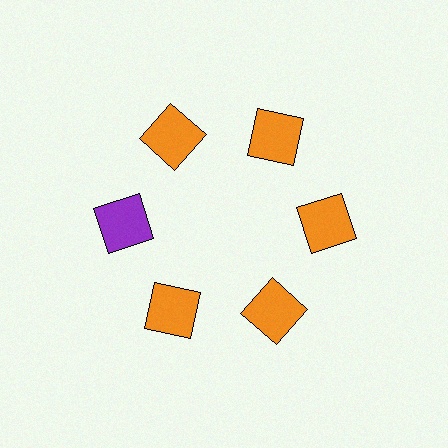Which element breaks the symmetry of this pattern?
The purple square at roughly the 9 o'clock position breaks the symmetry. All other shapes are orange squares.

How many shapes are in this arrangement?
There are 6 shapes arranged in a ring pattern.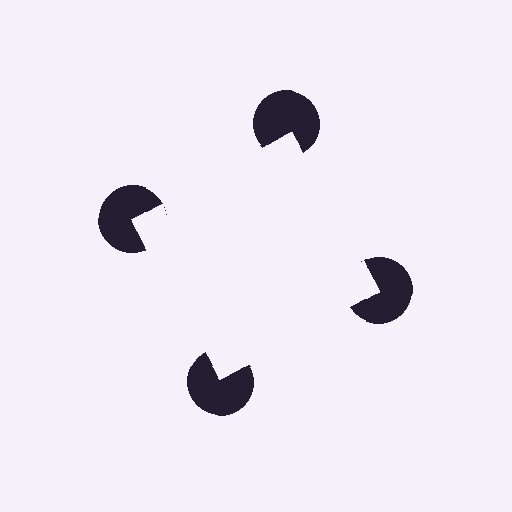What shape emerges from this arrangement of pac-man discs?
An illusory square — its edges are inferred from the aligned wedge cuts in the pac-man discs, not physically drawn.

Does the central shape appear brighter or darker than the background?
It typically appears slightly brighter than the background, even though no actual brightness change is drawn.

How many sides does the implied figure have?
4 sides.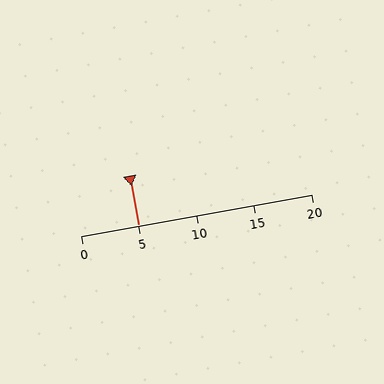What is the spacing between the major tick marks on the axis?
The major ticks are spaced 5 apart.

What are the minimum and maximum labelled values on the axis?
The axis runs from 0 to 20.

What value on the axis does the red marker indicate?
The marker indicates approximately 5.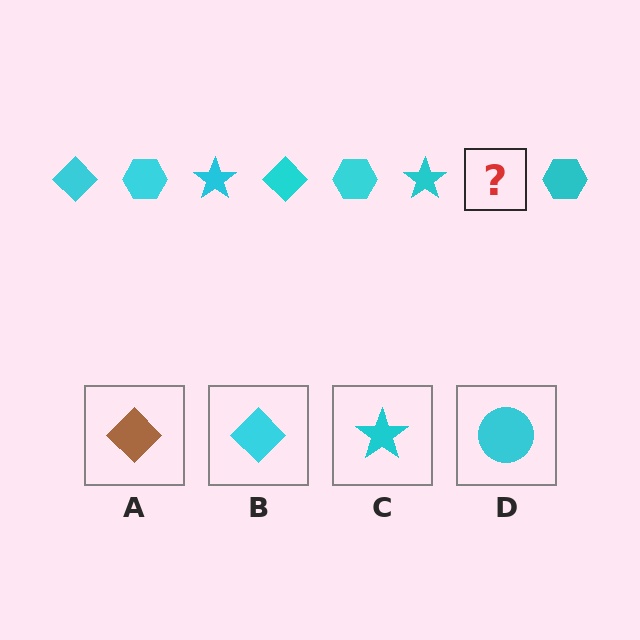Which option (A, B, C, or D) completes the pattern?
B.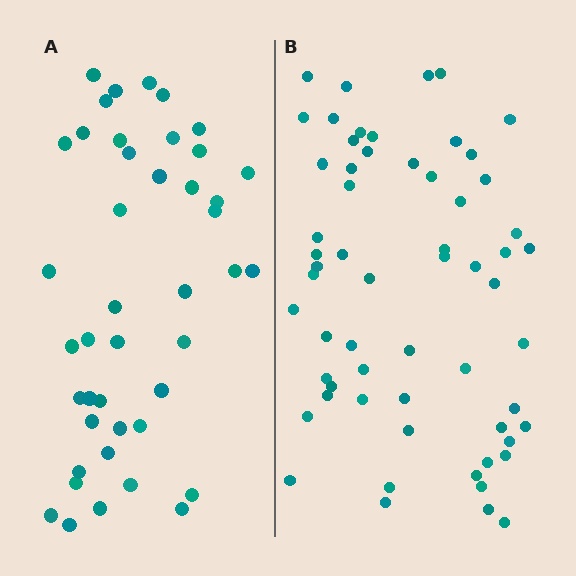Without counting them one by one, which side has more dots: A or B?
Region B (the right region) has more dots.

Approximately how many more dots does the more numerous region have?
Region B has approximately 15 more dots than region A.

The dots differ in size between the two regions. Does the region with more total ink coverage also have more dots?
No. Region A has more total ink coverage because its dots are larger, but region B actually contains more individual dots. Total area can be misleading — the number of items is what matters here.